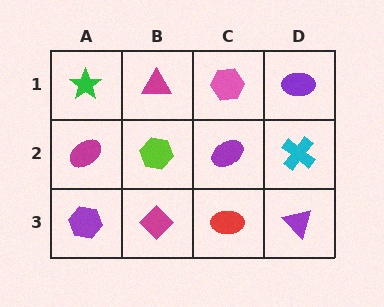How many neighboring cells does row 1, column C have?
3.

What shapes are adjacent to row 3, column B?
A lime hexagon (row 2, column B), a purple hexagon (row 3, column A), a red ellipse (row 3, column C).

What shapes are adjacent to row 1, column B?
A lime hexagon (row 2, column B), a green star (row 1, column A), a pink hexagon (row 1, column C).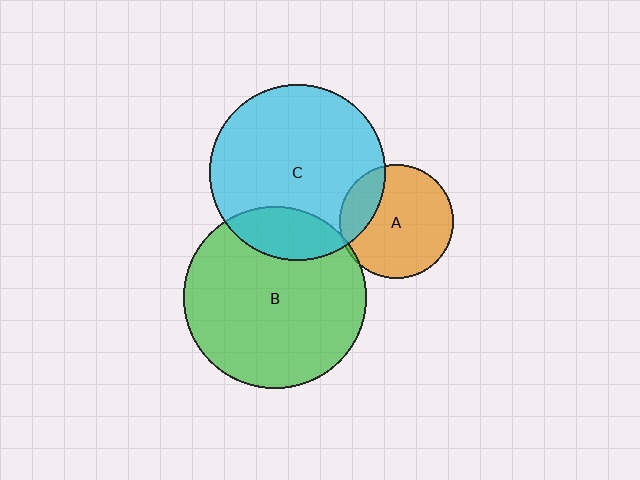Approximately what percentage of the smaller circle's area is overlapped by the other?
Approximately 20%.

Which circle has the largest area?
Circle B (green).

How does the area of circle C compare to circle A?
Approximately 2.4 times.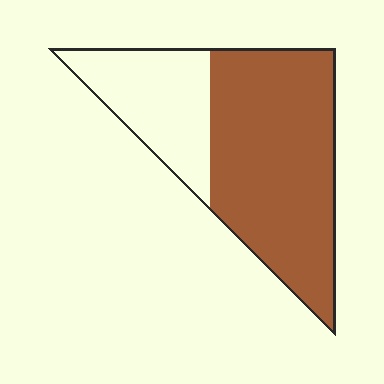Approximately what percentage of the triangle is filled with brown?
Approximately 70%.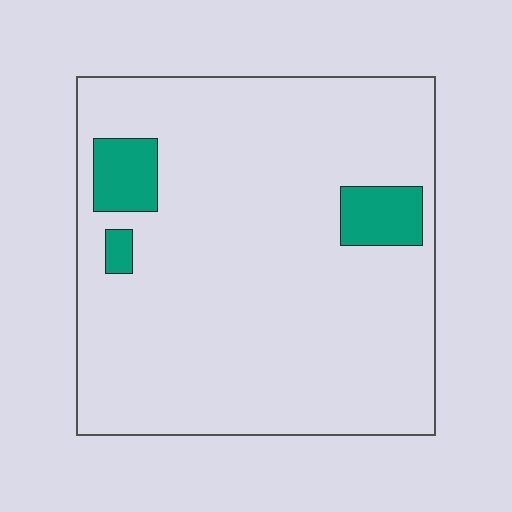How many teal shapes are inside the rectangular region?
3.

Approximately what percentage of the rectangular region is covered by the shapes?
Approximately 10%.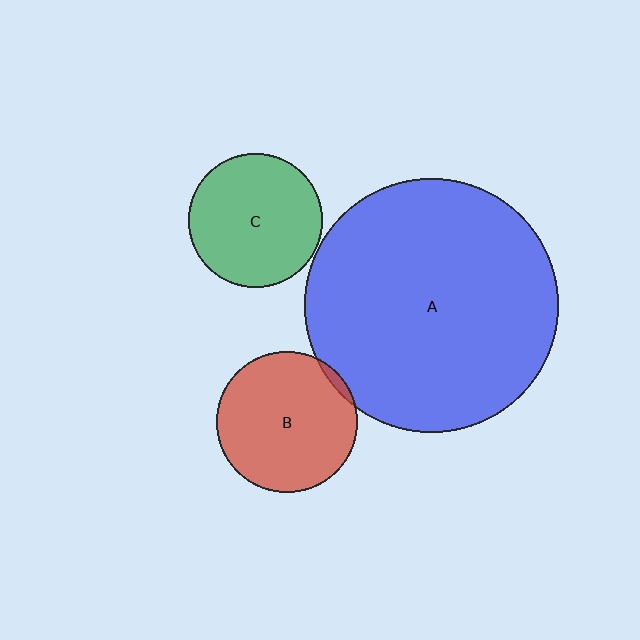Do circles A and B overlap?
Yes.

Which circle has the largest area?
Circle A (blue).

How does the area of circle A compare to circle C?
Approximately 3.6 times.